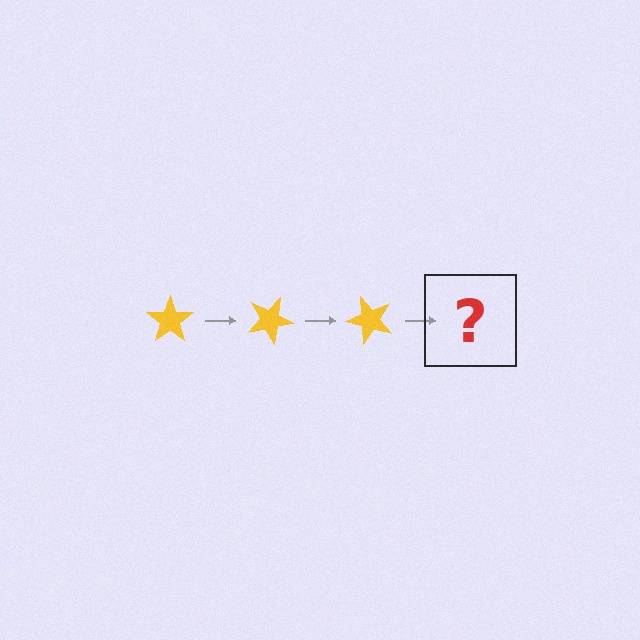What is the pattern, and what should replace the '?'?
The pattern is that the star rotates 25 degrees each step. The '?' should be a yellow star rotated 75 degrees.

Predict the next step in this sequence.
The next step is a yellow star rotated 75 degrees.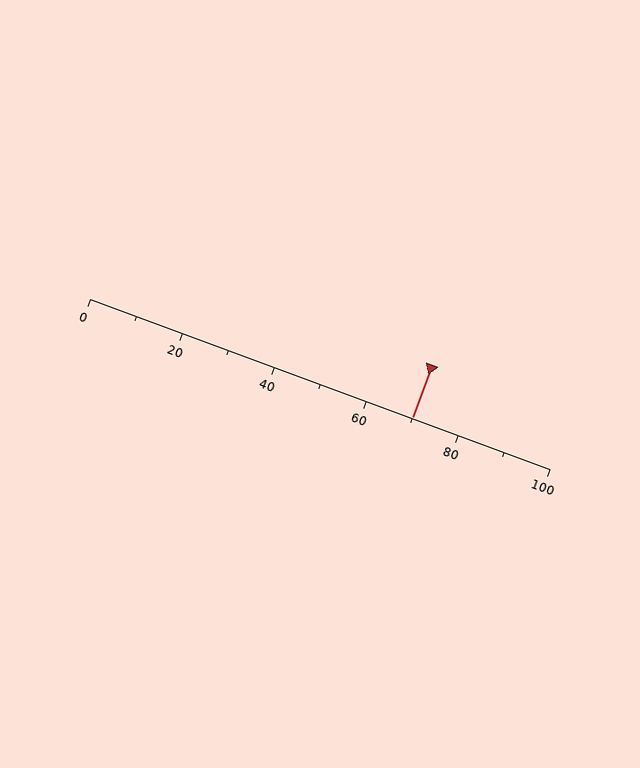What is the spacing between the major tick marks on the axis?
The major ticks are spaced 20 apart.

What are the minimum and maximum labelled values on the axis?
The axis runs from 0 to 100.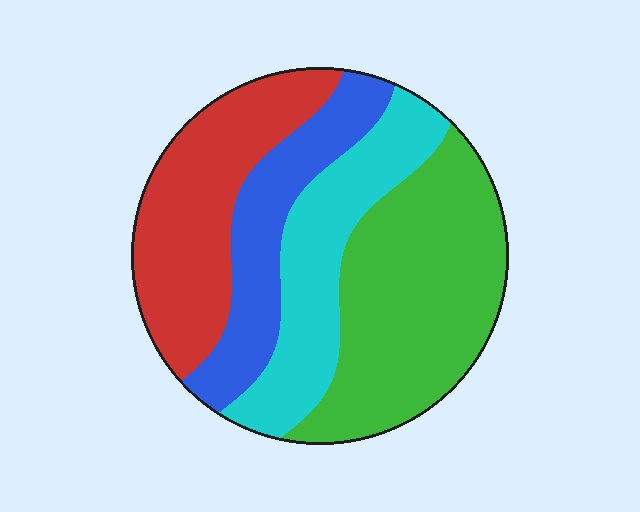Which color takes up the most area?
Green, at roughly 35%.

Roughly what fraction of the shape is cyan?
Cyan covers around 20% of the shape.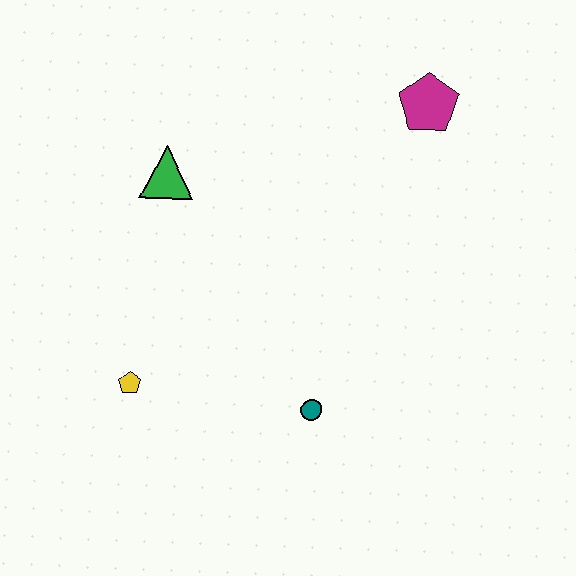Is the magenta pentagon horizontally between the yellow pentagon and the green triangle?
No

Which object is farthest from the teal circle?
The magenta pentagon is farthest from the teal circle.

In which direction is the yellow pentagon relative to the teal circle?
The yellow pentagon is to the left of the teal circle.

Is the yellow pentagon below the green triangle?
Yes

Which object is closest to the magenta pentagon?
The green triangle is closest to the magenta pentagon.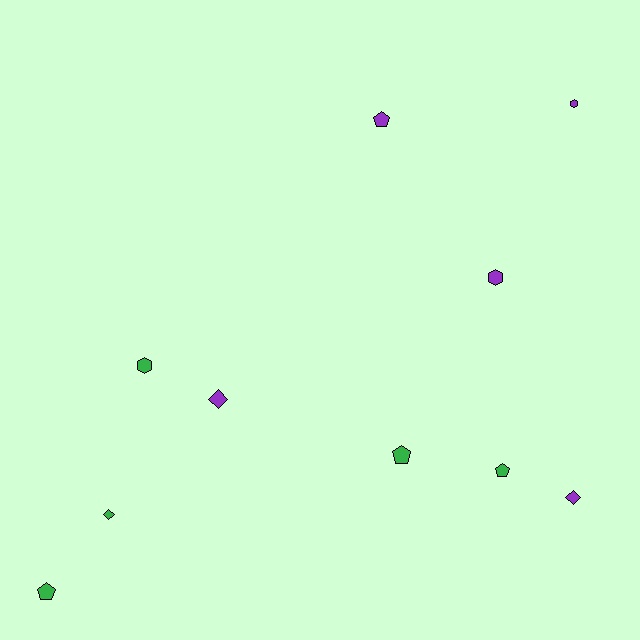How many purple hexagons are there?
There are 2 purple hexagons.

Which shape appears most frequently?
Pentagon, with 4 objects.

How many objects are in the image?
There are 10 objects.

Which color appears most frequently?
Purple, with 5 objects.